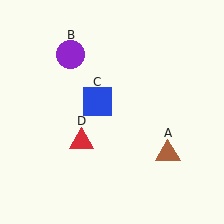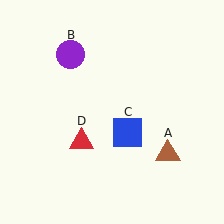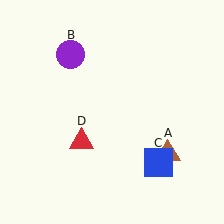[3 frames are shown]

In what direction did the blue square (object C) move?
The blue square (object C) moved down and to the right.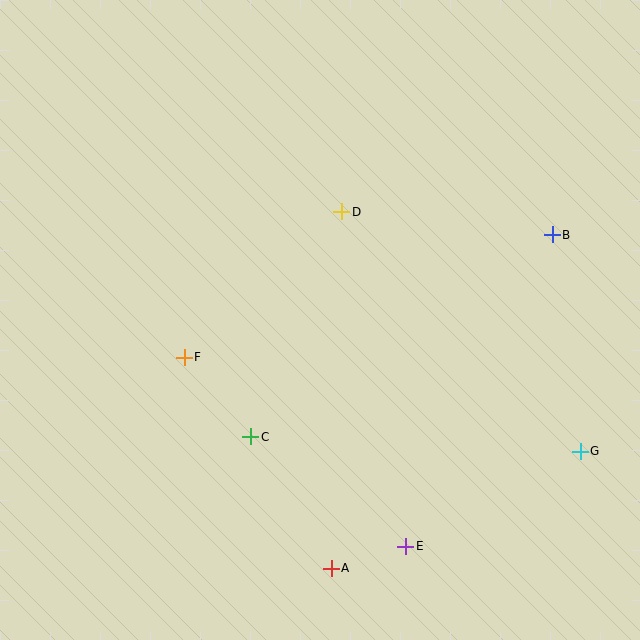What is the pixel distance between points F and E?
The distance between F and E is 291 pixels.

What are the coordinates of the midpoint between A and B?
The midpoint between A and B is at (442, 401).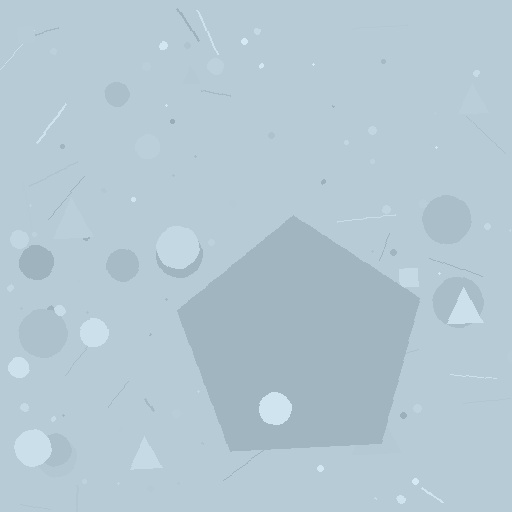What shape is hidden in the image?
A pentagon is hidden in the image.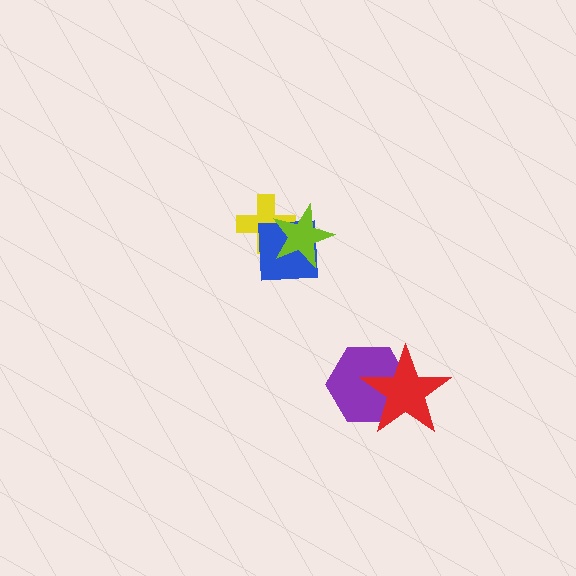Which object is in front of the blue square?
The lime star is in front of the blue square.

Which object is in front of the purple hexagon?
The red star is in front of the purple hexagon.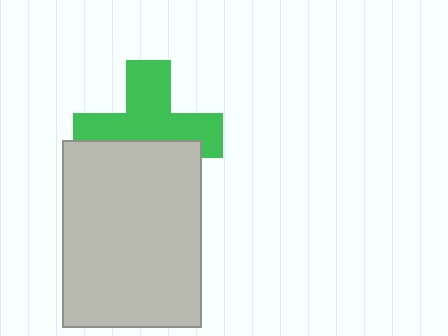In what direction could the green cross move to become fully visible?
The green cross could move up. That would shift it out from behind the light gray rectangle entirely.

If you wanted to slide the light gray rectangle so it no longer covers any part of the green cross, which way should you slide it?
Slide it down — that is the most direct way to separate the two shapes.